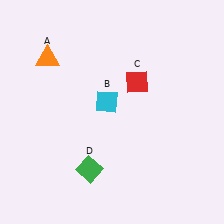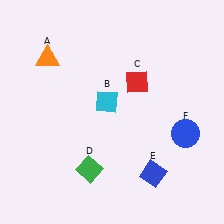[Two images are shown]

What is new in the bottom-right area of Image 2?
A blue circle (F) was added in the bottom-right area of Image 2.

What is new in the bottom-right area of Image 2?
A blue diamond (E) was added in the bottom-right area of Image 2.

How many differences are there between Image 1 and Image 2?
There are 2 differences between the two images.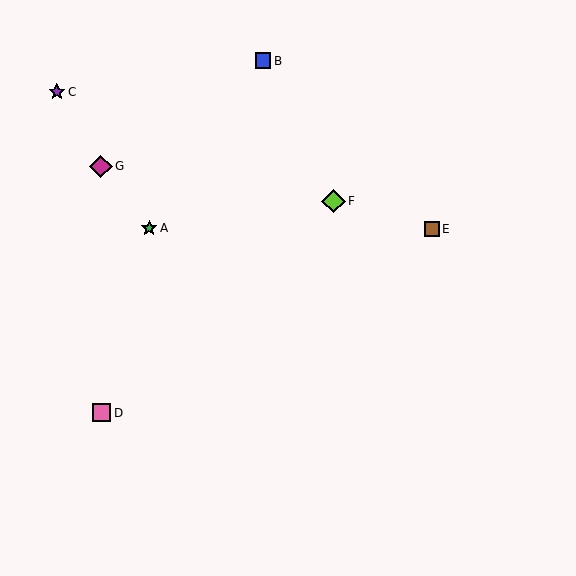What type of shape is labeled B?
Shape B is a blue square.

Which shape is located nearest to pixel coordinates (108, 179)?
The magenta diamond (labeled G) at (101, 166) is nearest to that location.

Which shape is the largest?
The lime diamond (labeled F) is the largest.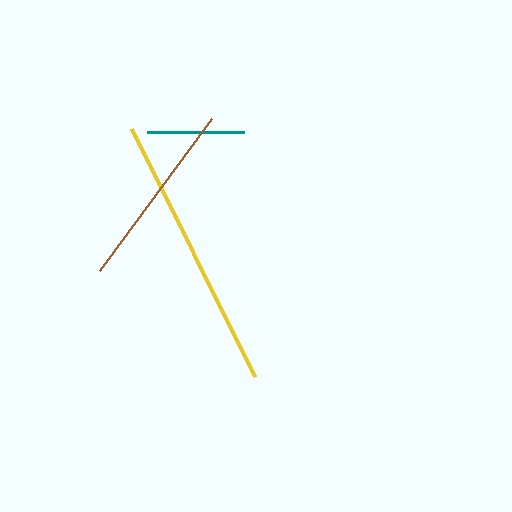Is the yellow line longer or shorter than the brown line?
The yellow line is longer than the brown line.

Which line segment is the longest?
The yellow line is the longest at approximately 277 pixels.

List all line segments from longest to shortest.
From longest to shortest: yellow, brown, teal.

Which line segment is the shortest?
The teal line is the shortest at approximately 97 pixels.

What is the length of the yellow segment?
The yellow segment is approximately 277 pixels long.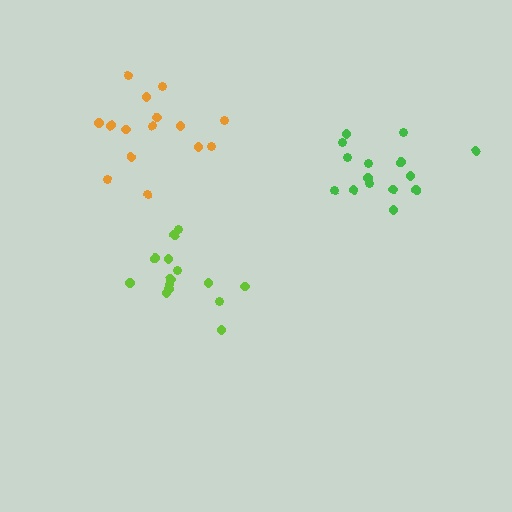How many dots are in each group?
Group 1: 14 dots, Group 2: 15 dots, Group 3: 15 dots (44 total).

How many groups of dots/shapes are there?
There are 3 groups.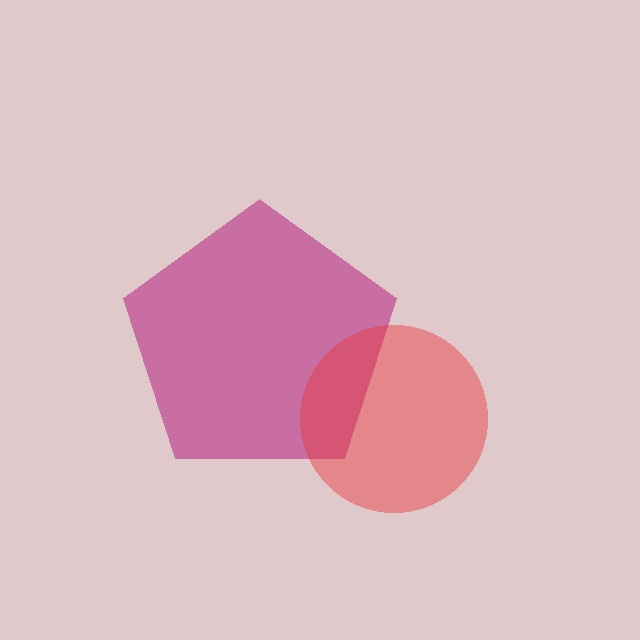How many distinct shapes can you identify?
There are 2 distinct shapes: a magenta pentagon, a red circle.